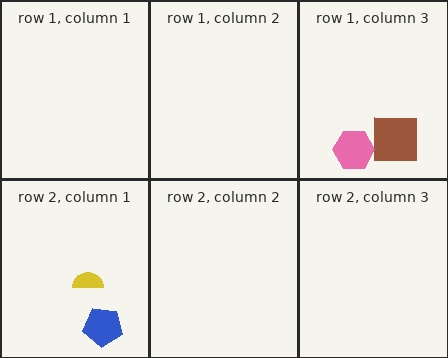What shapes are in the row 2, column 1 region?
The yellow semicircle, the blue pentagon.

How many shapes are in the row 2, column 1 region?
2.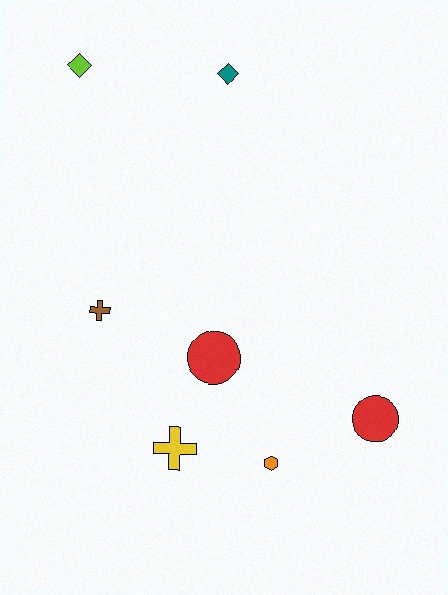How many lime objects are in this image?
There is 1 lime object.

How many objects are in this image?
There are 7 objects.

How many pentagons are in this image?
There are no pentagons.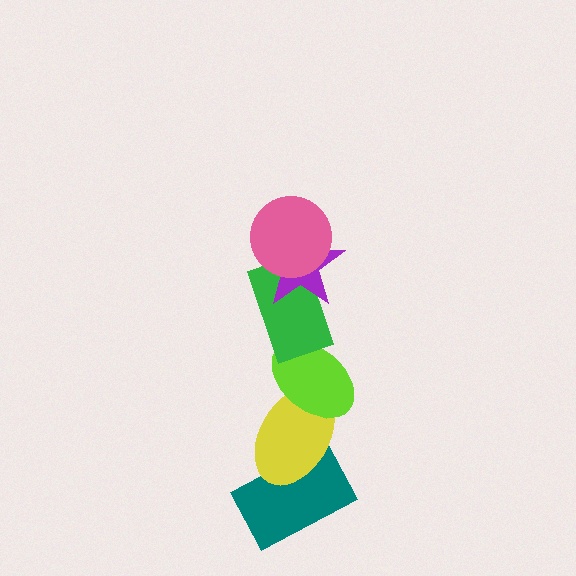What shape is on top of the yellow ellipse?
The lime ellipse is on top of the yellow ellipse.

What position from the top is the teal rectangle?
The teal rectangle is 6th from the top.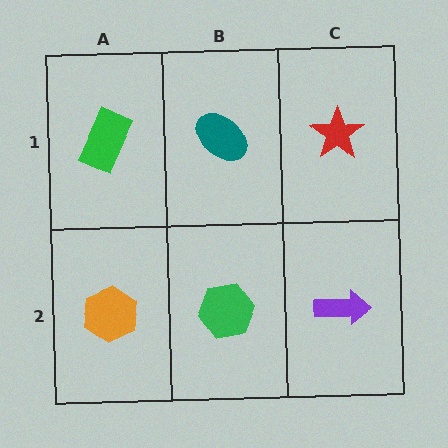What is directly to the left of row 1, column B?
A green rectangle.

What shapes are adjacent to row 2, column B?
A teal ellipse (row 1, column B), an orange hexagon (row 2, column A), a purple arrow (row 2, column C).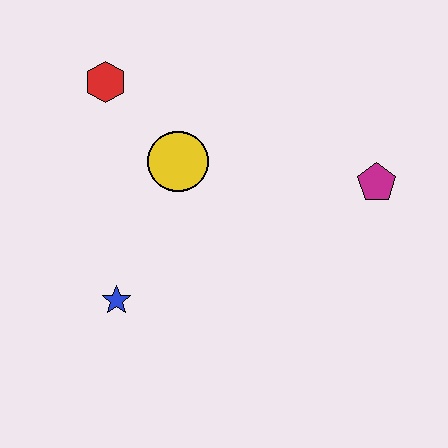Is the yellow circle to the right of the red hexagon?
Yes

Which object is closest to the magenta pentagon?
The yellow circle is closest to the magenta pentagon.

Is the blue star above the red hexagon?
No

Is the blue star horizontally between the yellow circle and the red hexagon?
Yes